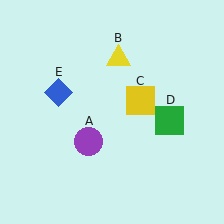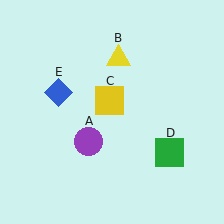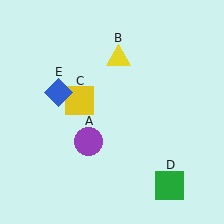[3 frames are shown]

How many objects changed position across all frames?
2 objects changed position: yellow square (object C), green square (object D).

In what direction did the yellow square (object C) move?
The yellow square (object C) moved left.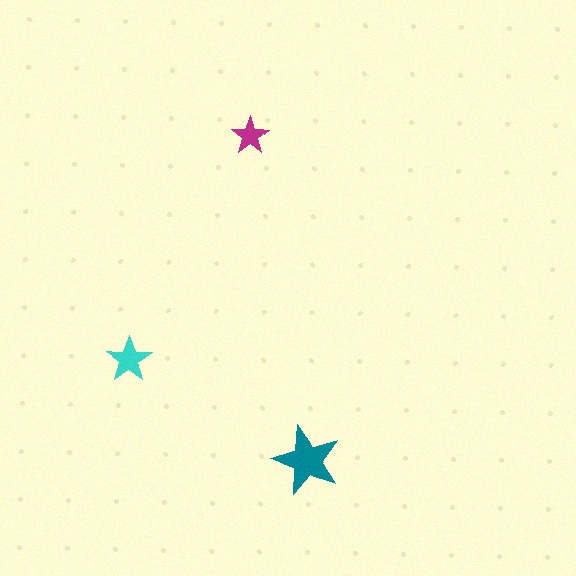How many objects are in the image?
There are 3 objects in the image.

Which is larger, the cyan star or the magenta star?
The cyan one.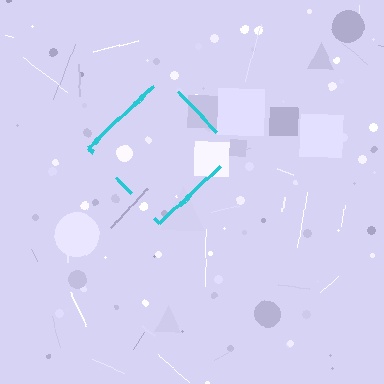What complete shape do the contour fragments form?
The contour fragments form a diamond.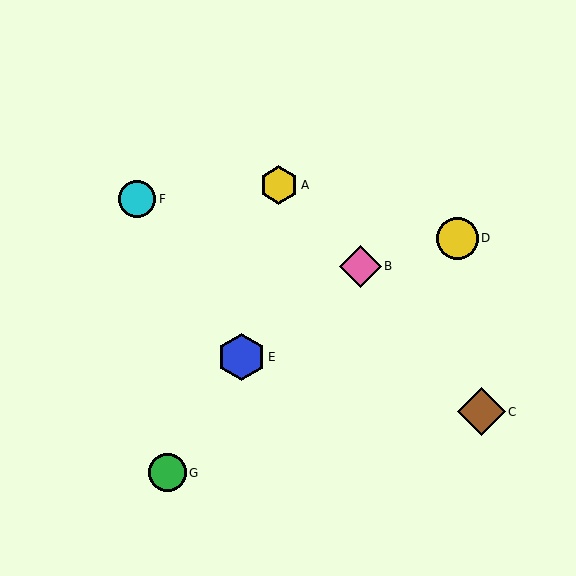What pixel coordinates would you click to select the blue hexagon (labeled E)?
Click at (241, 357) to select the blue hexagon E.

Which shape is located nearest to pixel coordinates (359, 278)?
The pink diamond (labeled B) at (360, 266) is nearest to that location.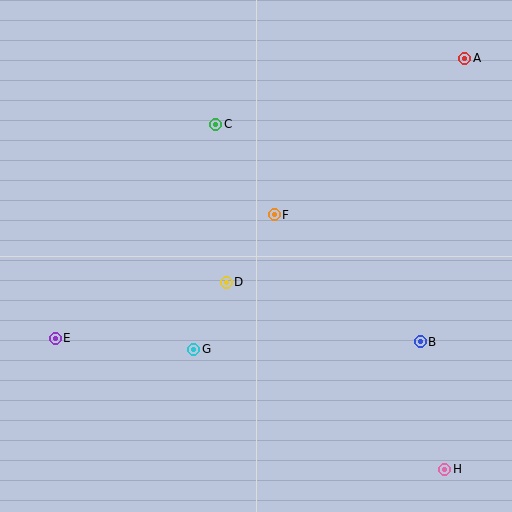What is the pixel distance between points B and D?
The distance between B and D is 202 pixels.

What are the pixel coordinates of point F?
Point F is at (274, 215).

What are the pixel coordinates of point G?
Point G is at (194, 349).